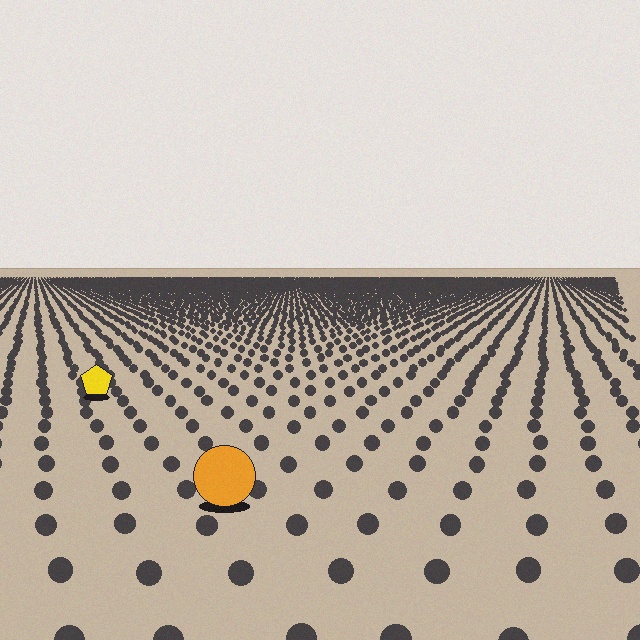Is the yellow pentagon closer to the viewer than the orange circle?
No. The orange circle is closer — you can tell from the texture gradient: the ground texture is coarser near it.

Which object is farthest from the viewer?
The yellow pentagon is farthest from the viewer. It appears smaller and the ground texture around it is denser.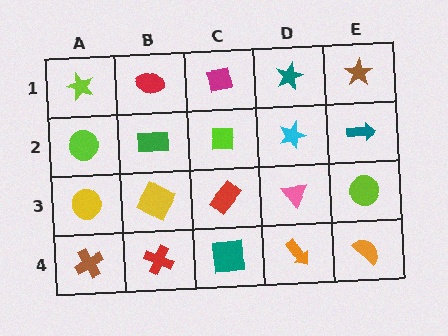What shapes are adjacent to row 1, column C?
A lime square (row 2, column C), a red ellipse (row 1, column B), a teal star (row 1, column D).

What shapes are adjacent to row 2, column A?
A lime star (row 1, column A), a yellow circle (row 3, column A), a green rectangle (row 2, column B).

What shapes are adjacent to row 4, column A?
A yellow circle (row 3, column A), a red cross (row 4, column B).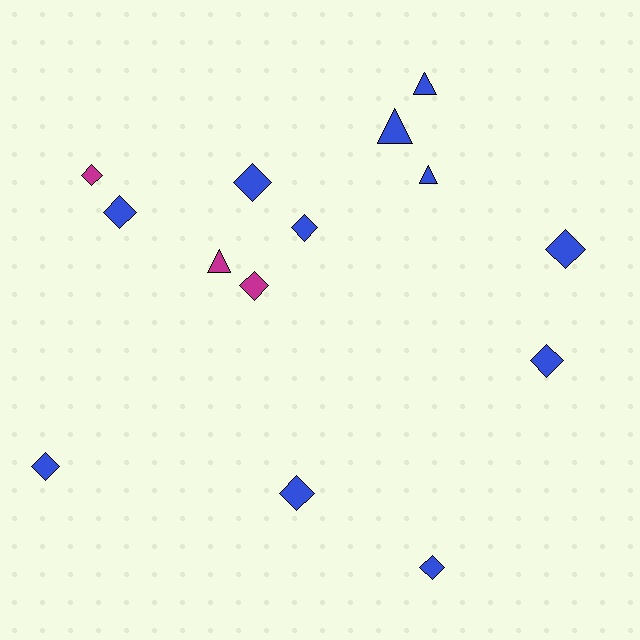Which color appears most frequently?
Blue, with 11 objects.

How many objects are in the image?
There are 14 objects.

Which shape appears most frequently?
Diamond, with 10 objects.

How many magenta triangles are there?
There is 1 magenta triangle.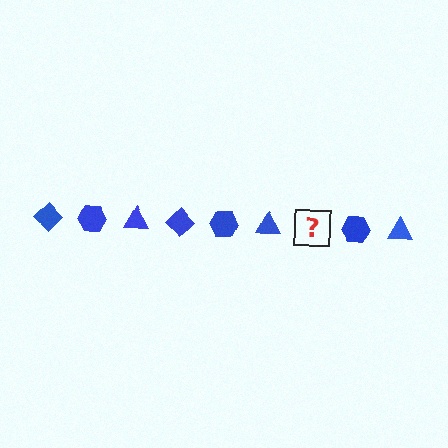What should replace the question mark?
The question mark should be replaced with a blue diamond.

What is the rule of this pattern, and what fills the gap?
The rule is that the pattern cycles through diamond, hexagon, triangle shapes in blue. The gap should be filled with a blue diamond.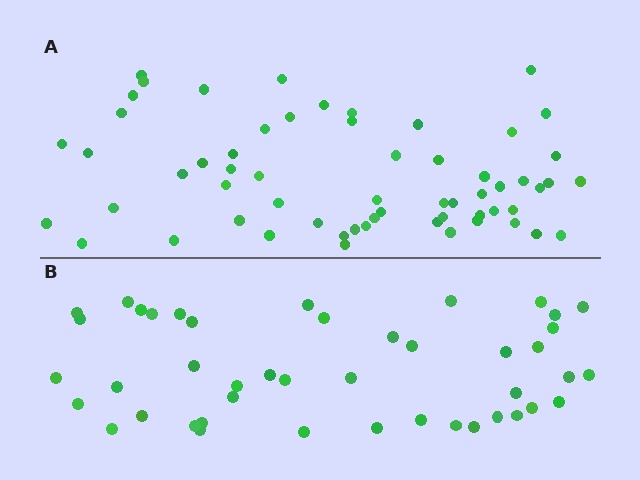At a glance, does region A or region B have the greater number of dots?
Region A (the top region) has more dots.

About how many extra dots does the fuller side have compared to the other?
Region A has approximately 15 more dots than region B.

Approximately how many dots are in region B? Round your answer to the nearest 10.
About 40 dots. (The exact count is 44, which rounds to 40.)